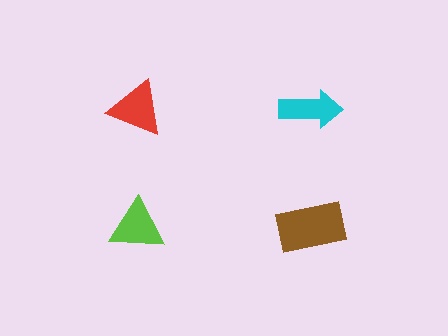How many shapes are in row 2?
2 shapes.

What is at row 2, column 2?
A brown rectangle.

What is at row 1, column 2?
A cyan arrow.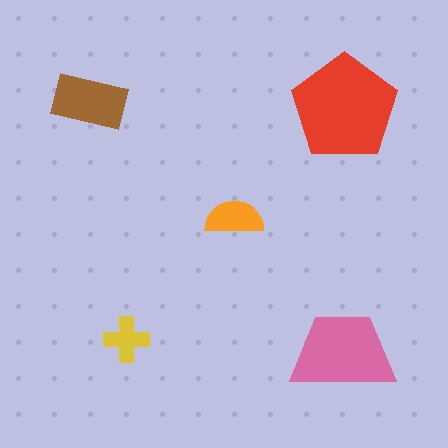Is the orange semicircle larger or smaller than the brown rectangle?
Smaller.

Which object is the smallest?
The yellow cross.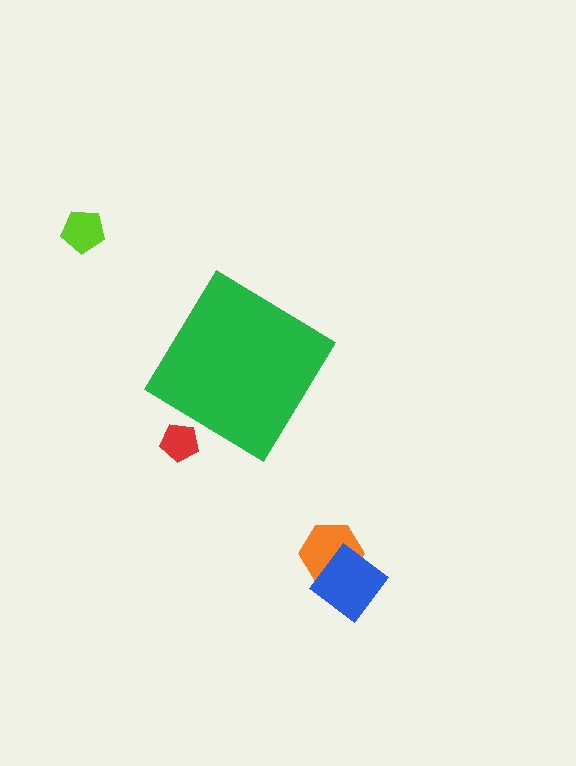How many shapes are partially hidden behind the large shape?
1 shape is partially hidden.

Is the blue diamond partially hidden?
No, the blue diamond is fully visible.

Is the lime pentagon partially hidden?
No, the lime pentagon is fully visible.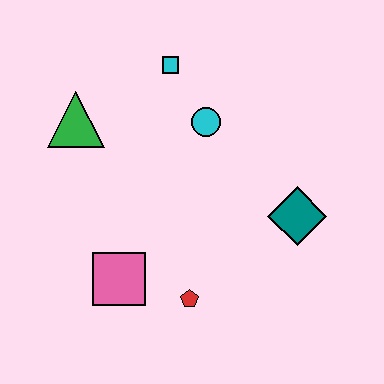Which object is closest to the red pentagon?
The pink square is closest to the red pentagon.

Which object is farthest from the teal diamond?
The green triangle is farthest from the teal diamond.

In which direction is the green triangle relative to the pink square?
The green triangle is above the pink square.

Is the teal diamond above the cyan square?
No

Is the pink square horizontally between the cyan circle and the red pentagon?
No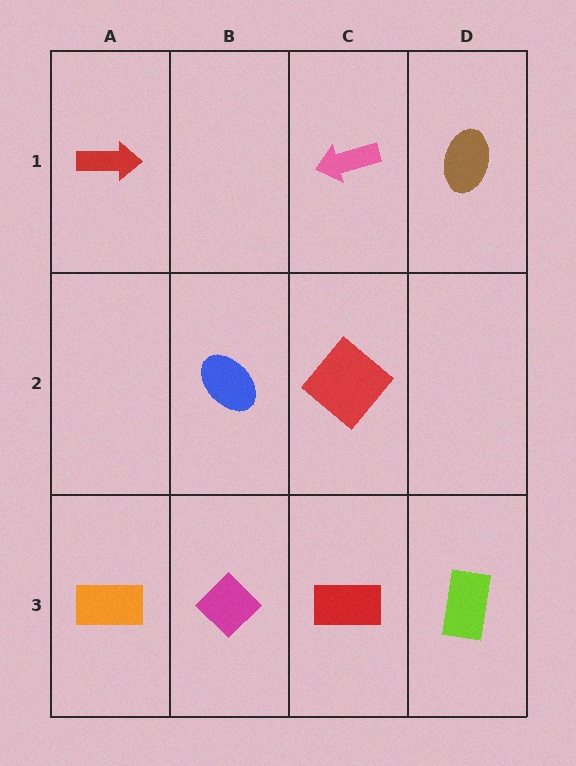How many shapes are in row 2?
2 shapes.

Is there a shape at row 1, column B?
No, that cell is empty.